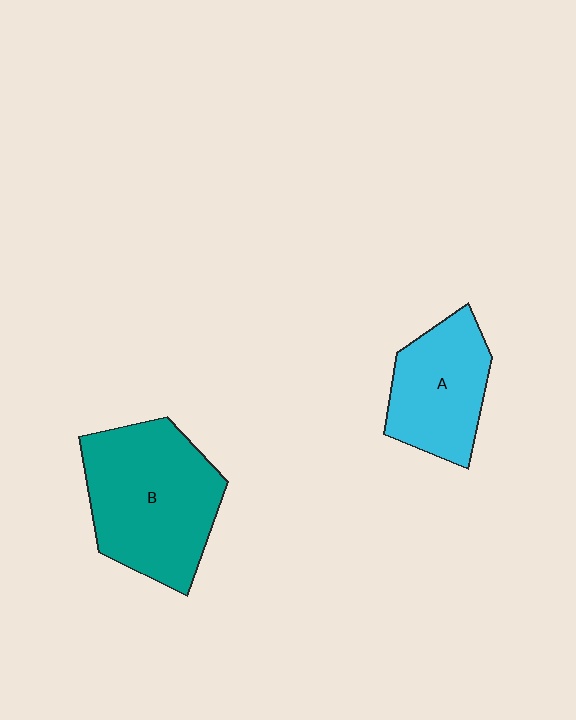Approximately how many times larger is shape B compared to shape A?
Approximately 1.5 times.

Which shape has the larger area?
Shape B (teal).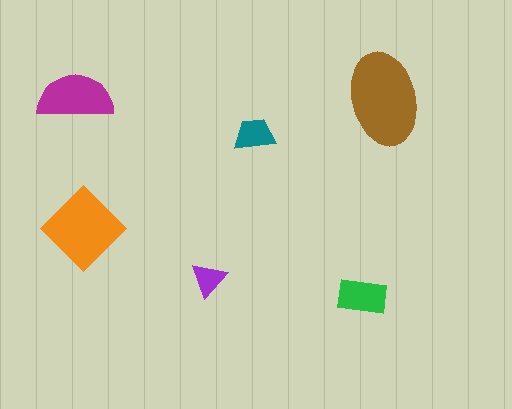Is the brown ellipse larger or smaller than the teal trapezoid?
Larger.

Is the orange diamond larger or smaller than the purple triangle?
Larger.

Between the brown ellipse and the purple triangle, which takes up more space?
The brown ellipse.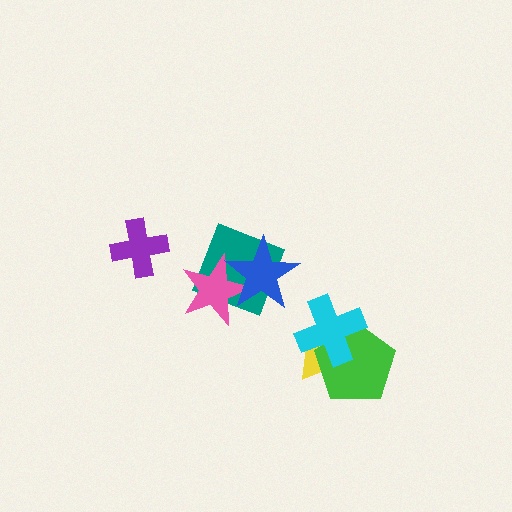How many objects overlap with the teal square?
2 objects overlap with the teal square.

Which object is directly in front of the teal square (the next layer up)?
The pink star is directly in front of the teal square.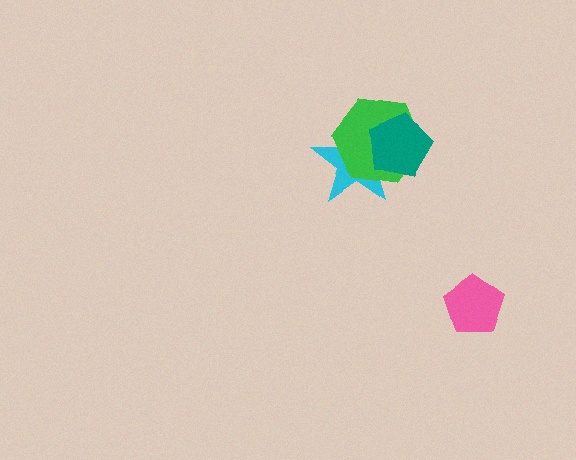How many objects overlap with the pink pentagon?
0 objects overlap with the pink pentagon.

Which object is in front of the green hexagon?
The teal pentagon is in front of the green hexagon.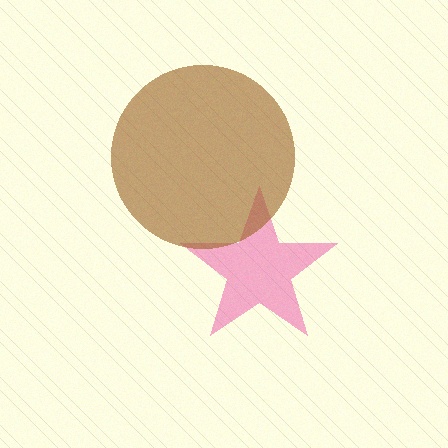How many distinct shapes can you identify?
There are 2 distinct shapes: a pink star, a brown circle.